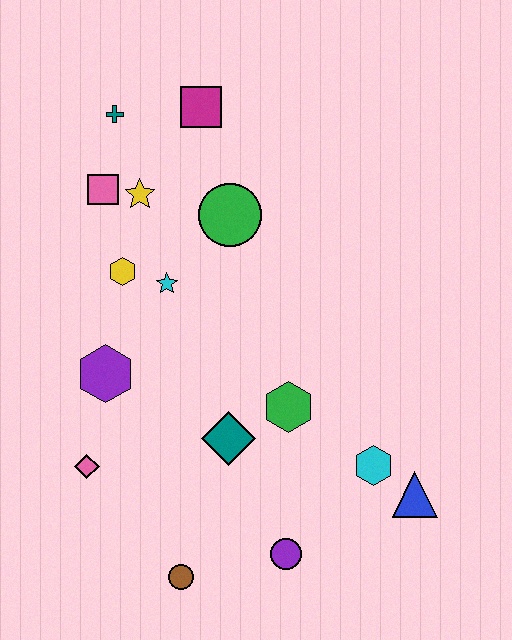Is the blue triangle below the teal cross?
Yes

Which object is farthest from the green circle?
The brown circle is farthest from the green circle.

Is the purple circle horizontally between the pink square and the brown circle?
No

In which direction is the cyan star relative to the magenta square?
The cyan star is below the magenta square.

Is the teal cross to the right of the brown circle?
No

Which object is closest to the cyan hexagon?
The blue triangle is closest to the cyan hexagon.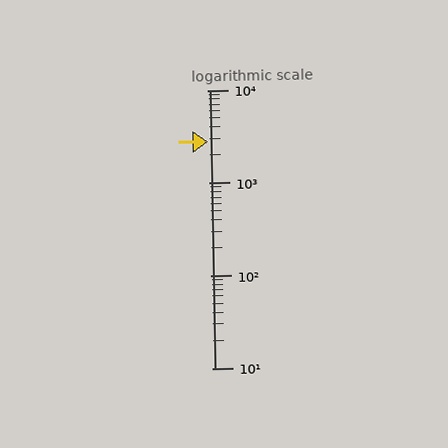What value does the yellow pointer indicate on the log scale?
The pointer indicates approximately 2800.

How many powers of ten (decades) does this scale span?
The scale spans 3 decades, from 10 to 10000.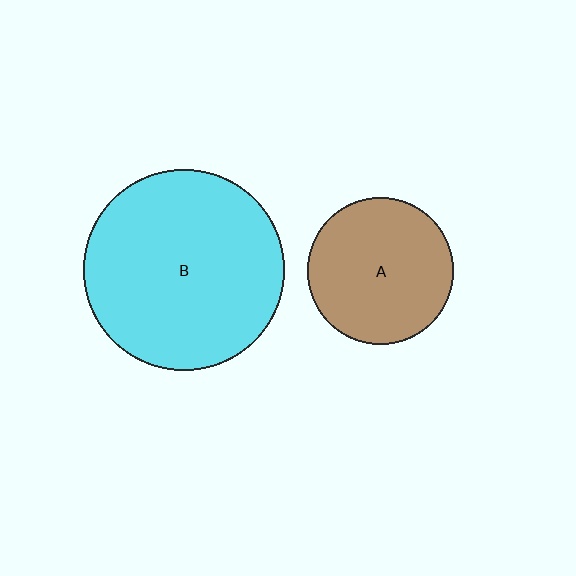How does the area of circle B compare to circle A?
Approximately 1.9 times.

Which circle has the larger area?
Circle B (cyan).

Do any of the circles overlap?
No, none of the circles overlap.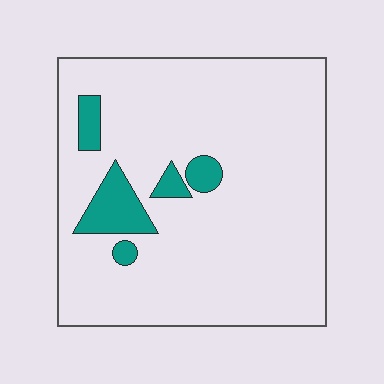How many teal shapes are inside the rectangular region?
5.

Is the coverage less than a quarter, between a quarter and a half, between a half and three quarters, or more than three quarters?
Less than a quarter.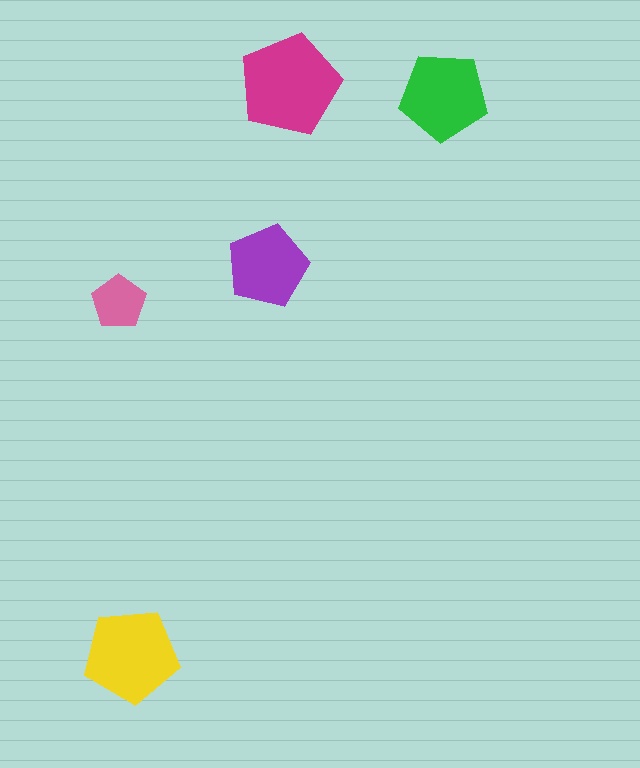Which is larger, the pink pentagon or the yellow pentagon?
The yellow one.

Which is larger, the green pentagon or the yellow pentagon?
The yellow one.